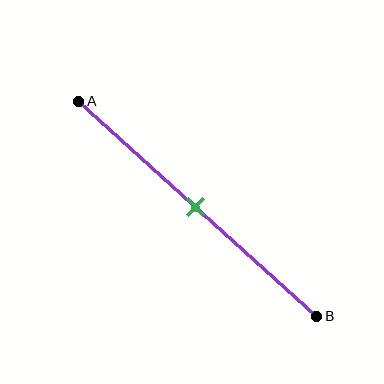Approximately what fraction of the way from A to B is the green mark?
The green mark is approximately 50% of the way from A to B.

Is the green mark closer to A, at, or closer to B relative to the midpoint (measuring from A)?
The green mark is approximately at the midpoint of segment AB.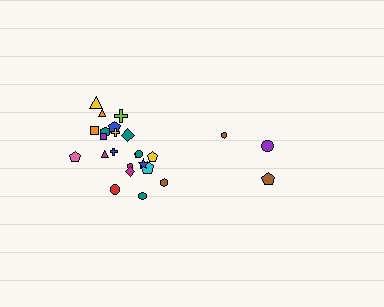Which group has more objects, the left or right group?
The left group.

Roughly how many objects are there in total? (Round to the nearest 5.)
Roughly 25 objects in total.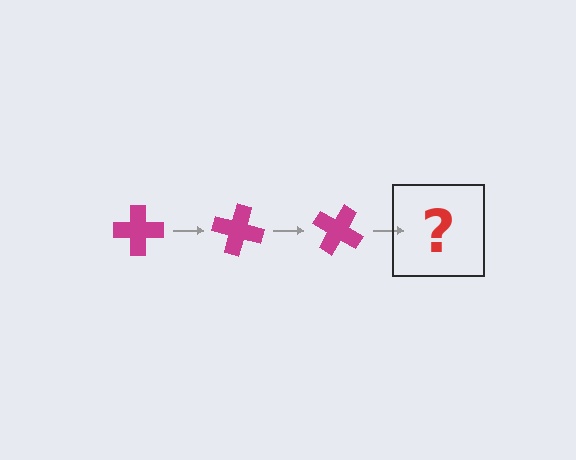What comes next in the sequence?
The next element should be a magenta cross rotated 45 degrees.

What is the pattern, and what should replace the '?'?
The pattern is that the cross rotates 15 degrees each step. The '?' should be a magenta cross rotated 45 degrees.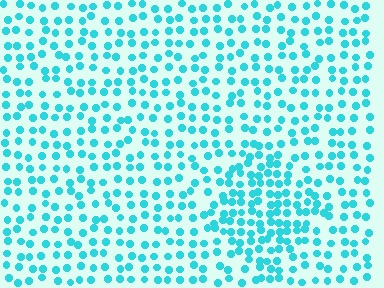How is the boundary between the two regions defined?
The boundary is defined by a change in element density (approximately 1.7x ratio). All elements are the same color, size, and shape.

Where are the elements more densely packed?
The elements are more densely packed inside the diamond boundary.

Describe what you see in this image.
The image contains small cyan elements arranged at two different densities. A diamond-shaped region is visible where the elements are more densely packed than the surrounding area.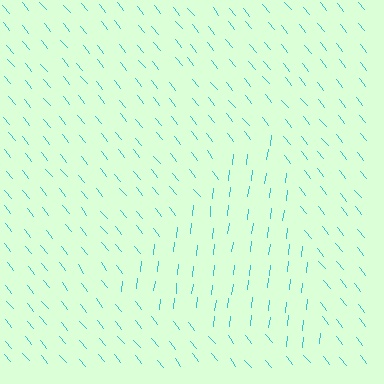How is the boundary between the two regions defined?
The boundary is defined purely by a change in line orientation (approximately 45 degrees difference). All lines are the same color and thickness.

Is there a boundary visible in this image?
Yes, there is a texture boundary formed by a change in line orientation.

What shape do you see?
I see a triangle.